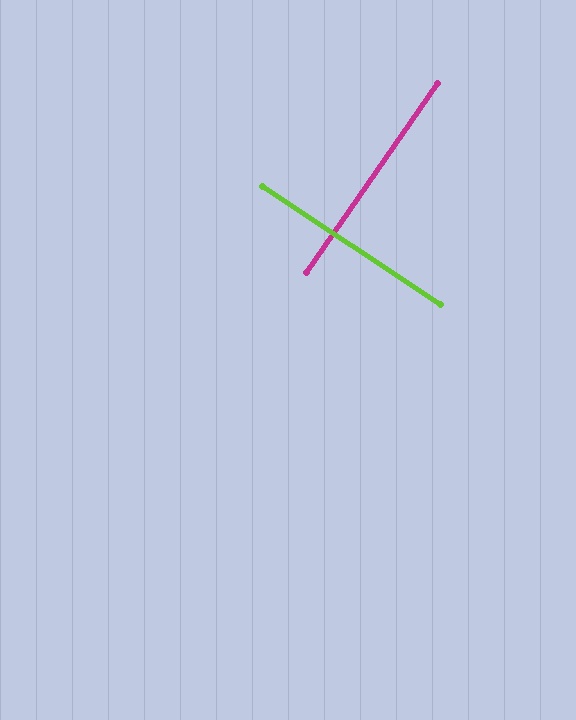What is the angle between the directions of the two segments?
Approximately 89 degrees.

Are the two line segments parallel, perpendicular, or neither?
Perpendicular — they meet at approximately 89°.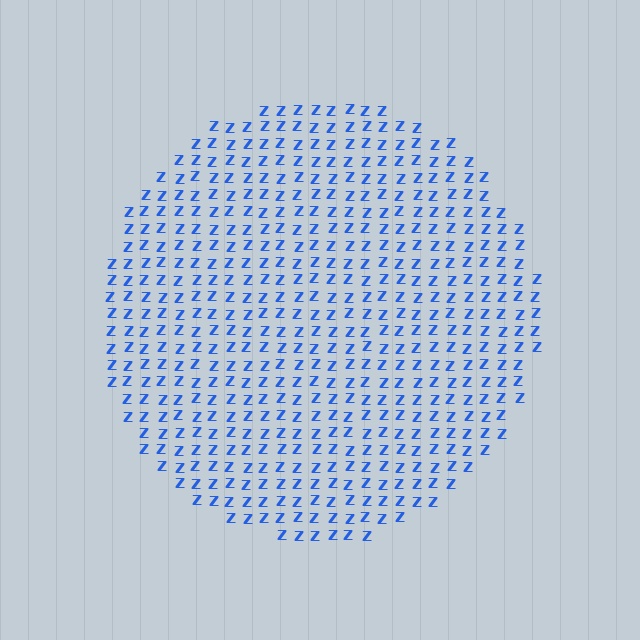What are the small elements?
The small elements are letter Z's.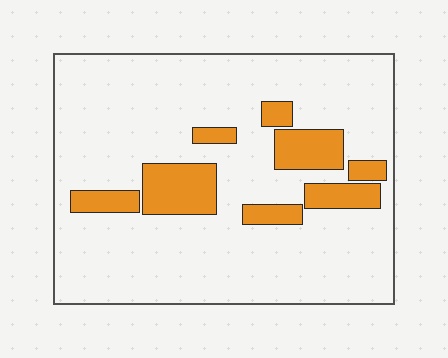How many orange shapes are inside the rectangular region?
8.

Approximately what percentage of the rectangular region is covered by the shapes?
Approximately 15%.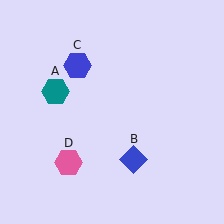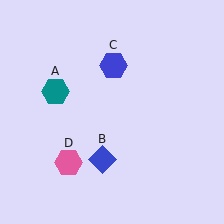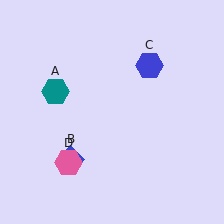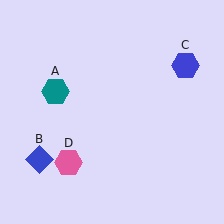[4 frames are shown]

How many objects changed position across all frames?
2 objects changed position: blue diamond (object B), blue hexagon (object C).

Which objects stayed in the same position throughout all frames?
Teal hexagon (object A) and pink hexagon (object D) remained stationary.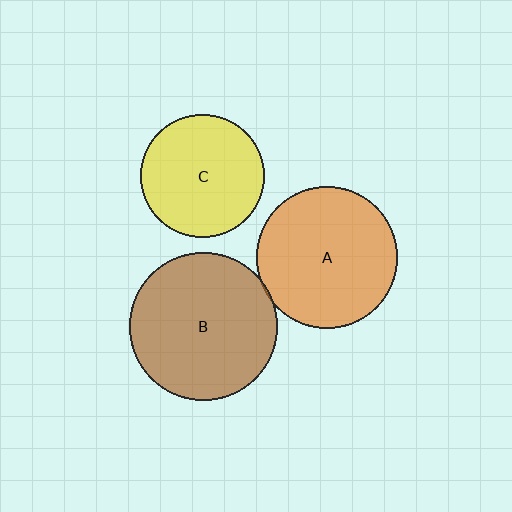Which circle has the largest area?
Circle B (brown).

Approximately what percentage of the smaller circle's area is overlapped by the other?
Approximately 5%.